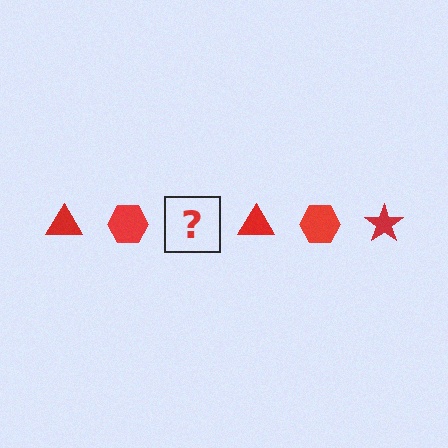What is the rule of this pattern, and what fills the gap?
The rule is that the pattern cycles through triangle, hexagon, star shapes in red. The gap should be filled with a red star.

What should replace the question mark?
The question mark should be replaced with a red star.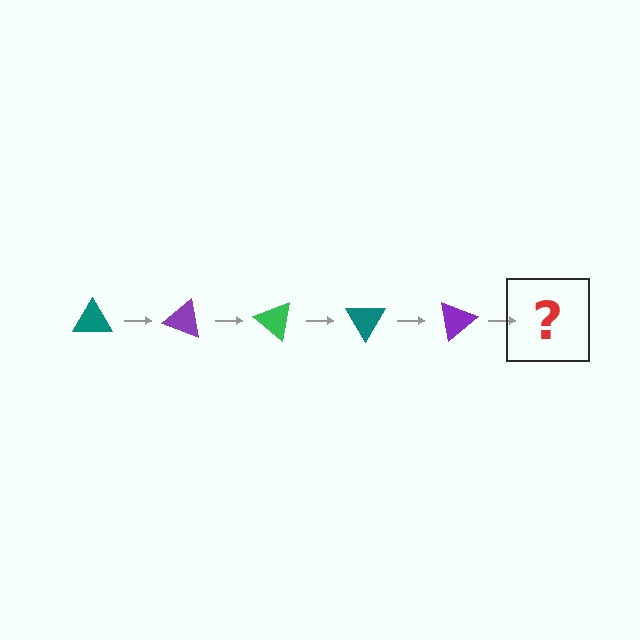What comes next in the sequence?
The next element should be a green triangle, rotated 100 degrees from the start.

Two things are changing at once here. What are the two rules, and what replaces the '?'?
The two rules are that it rotates 20 degrees each step and the color cycles through teal, purple, and green. The '?' should be a green triangle, rotated 100 degrees from the start.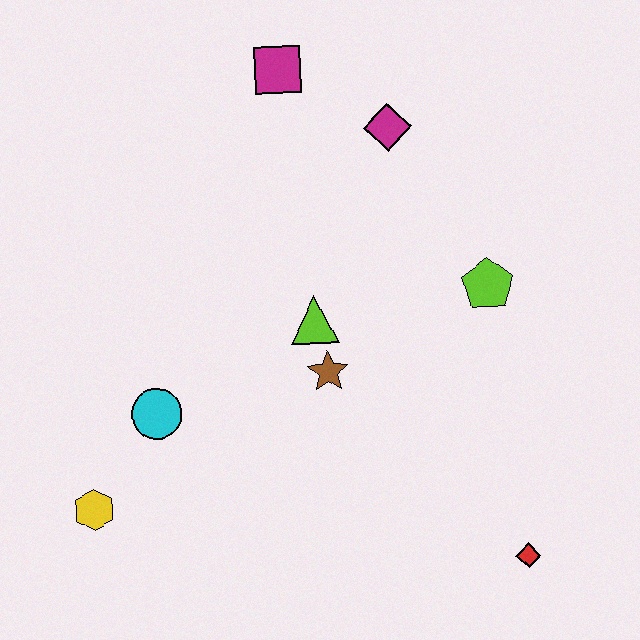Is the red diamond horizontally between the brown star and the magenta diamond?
No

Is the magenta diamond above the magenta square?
No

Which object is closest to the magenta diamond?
The magenta square is closest to the magenta diamond.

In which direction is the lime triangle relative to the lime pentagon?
The lime triangle is to the left of the lime pentagon.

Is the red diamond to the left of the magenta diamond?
No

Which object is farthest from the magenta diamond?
The yellow hexagon is farthest from the magenta diamond.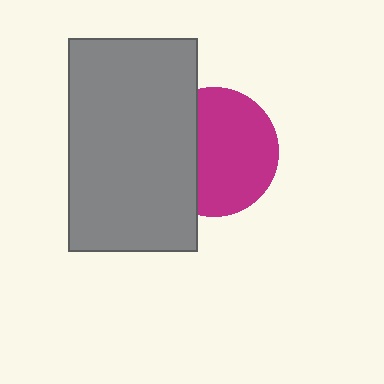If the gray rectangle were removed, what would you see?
You would see the complete magenta circle.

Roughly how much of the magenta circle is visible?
Most of it is visible (roughly 66%).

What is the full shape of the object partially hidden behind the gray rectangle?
The partially hidden object is a magenta circle.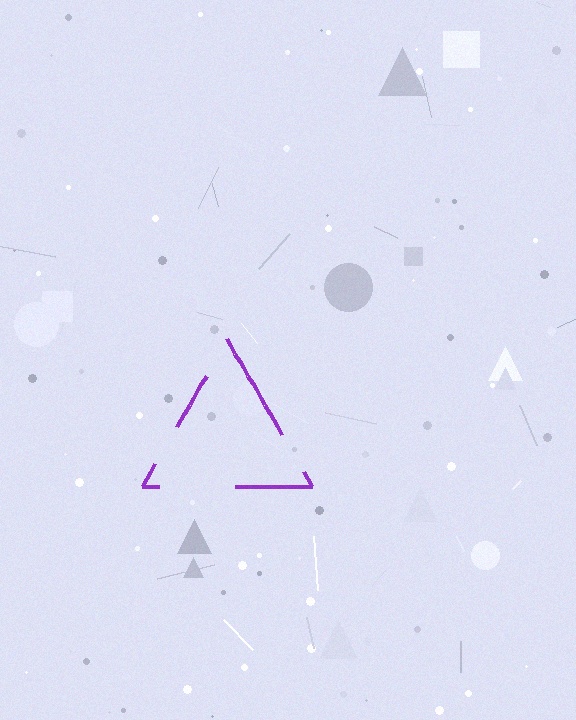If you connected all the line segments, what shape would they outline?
They would outline a triangle.